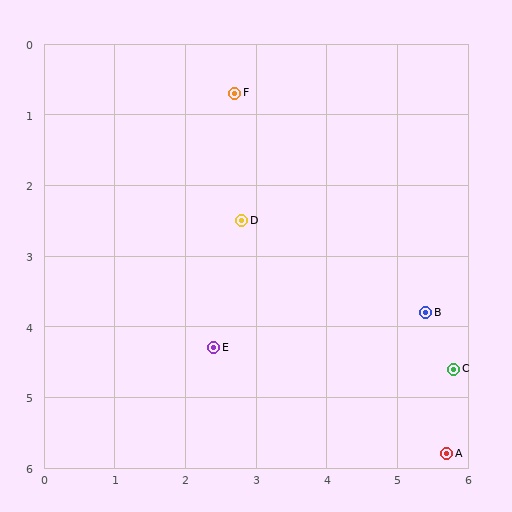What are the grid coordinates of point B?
Point B is at approximately (5.4, 3.8).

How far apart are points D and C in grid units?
Points D and C are about 3.7 grid units apart.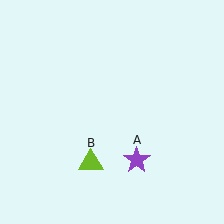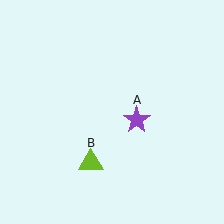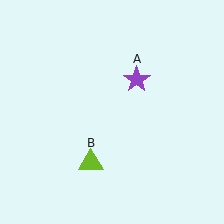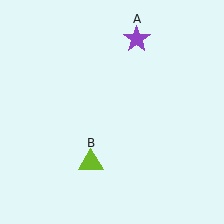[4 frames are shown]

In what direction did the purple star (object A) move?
The purple star (object A) moved up.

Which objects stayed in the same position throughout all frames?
Lime triangle (object B) remained stationary.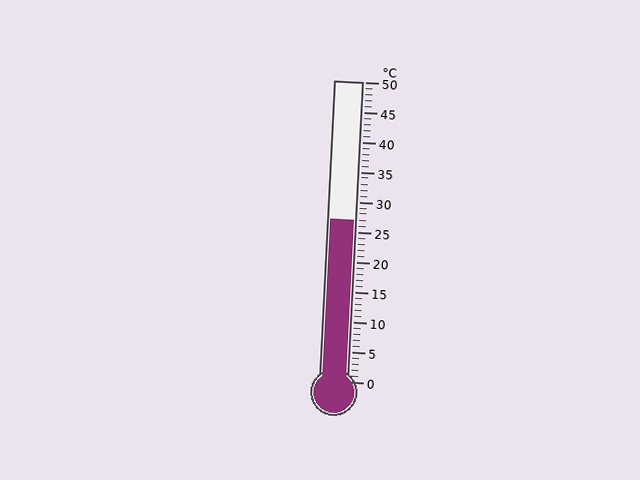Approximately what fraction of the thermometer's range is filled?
The thermometer is filled to approximately 55% of its range.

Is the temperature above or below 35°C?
The temperature is below 35°C.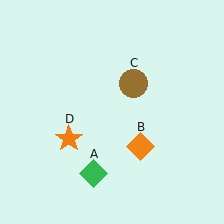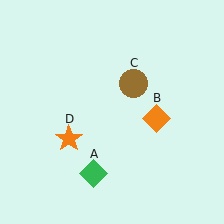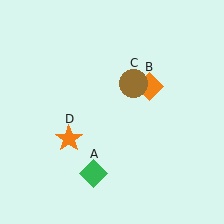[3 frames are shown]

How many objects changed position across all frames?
1 object changed position: orange diamond (object B).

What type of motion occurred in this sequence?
The orange diamond (object B) rotated counterclockwise around the center of the scene.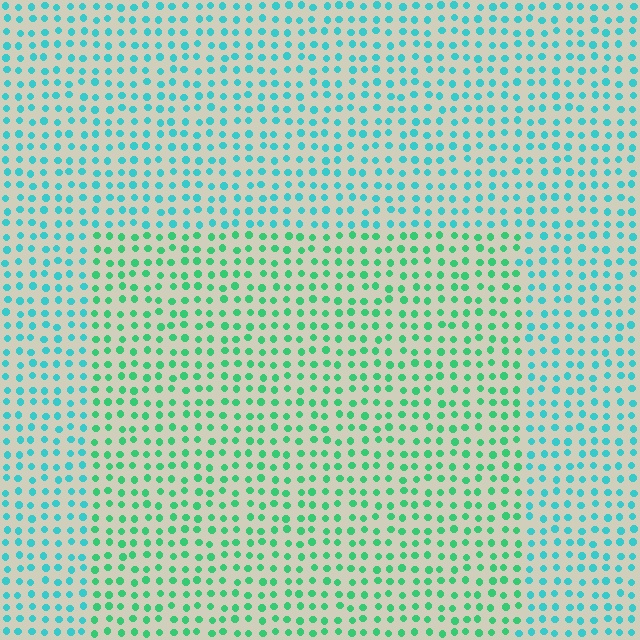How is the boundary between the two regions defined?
The boundary is defined purely by a slight shift in hue (about 35 degrees). Spacing, size, and orientation are identical on both sides.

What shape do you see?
I see a rectangle.